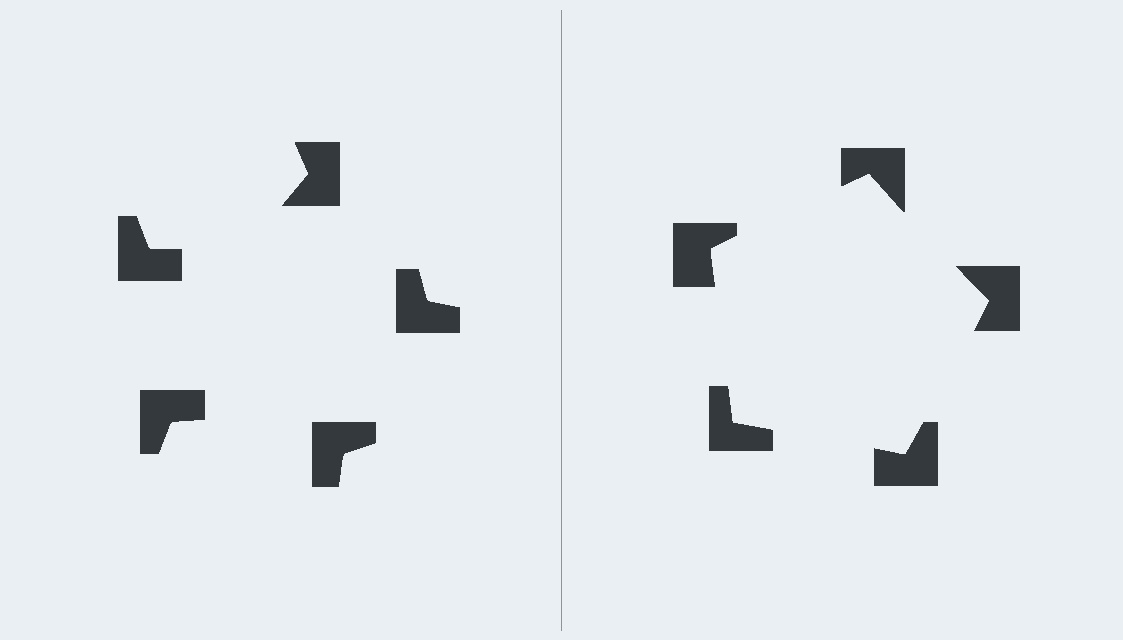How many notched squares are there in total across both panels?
10 — 5 on each side.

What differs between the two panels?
The notched squares are positioned identically on both sides; only the wedge orientations differ. On the right they align to a pentagon; on the left they are misaligned.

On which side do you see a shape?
An illusory pentagon appears on the right side. On the left side the wedge cuts are rotated, so no coherent shape forms.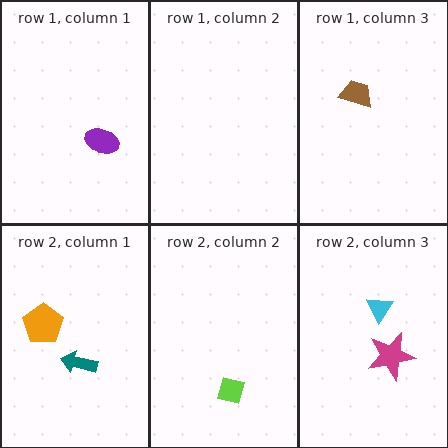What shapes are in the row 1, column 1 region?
The purple ellipse.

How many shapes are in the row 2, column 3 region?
2.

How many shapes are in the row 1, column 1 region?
1.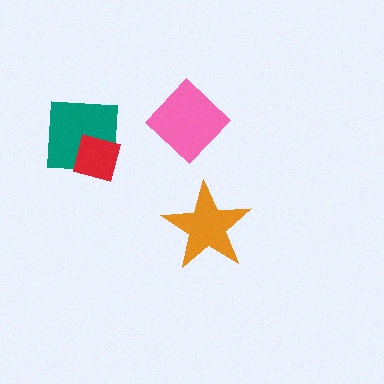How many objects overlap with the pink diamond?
0 objects overlap with the pink diamond.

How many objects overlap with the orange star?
0 objects overlap with the orange star.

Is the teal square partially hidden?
Yes, it is partially covered by another shape.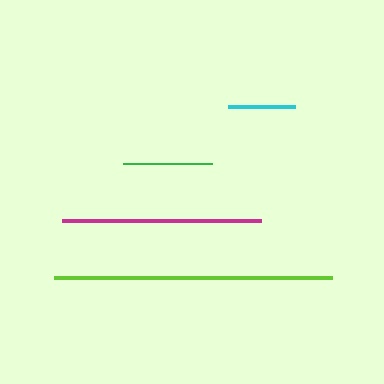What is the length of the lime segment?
The lime segment is approximately 279 pixels long.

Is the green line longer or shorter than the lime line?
The lime line is longer than the green line.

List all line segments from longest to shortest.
From longest to shortest: lime, magenta, green, cyan.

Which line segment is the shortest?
The cyan line is the shortest at approximately 67 pixels.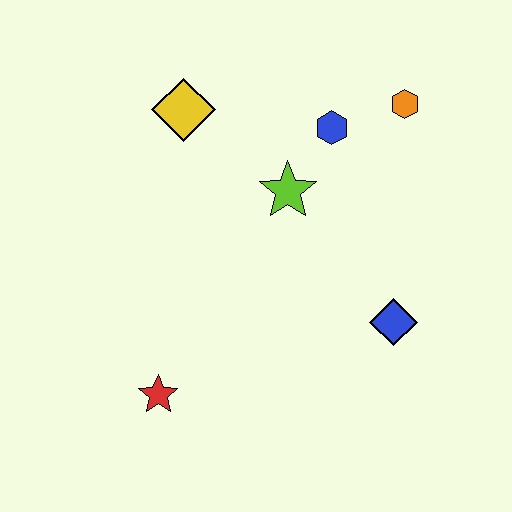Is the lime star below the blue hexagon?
Yes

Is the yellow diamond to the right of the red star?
Yes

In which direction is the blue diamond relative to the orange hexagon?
The blue diamond is below the orange hexagon.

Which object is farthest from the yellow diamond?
The blue diamond is farthest from the yellow diamond.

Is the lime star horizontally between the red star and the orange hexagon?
Yes